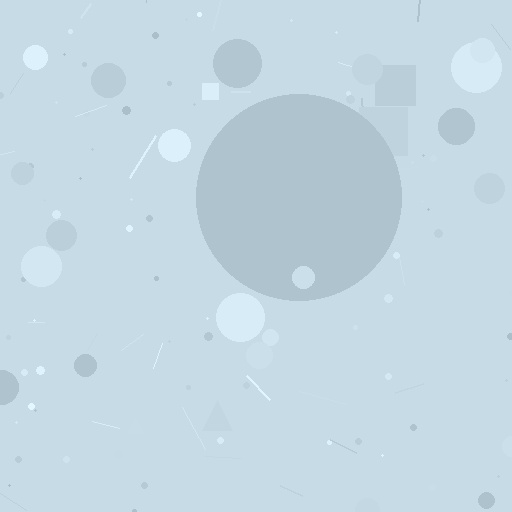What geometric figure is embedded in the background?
A circle is embedded in the background.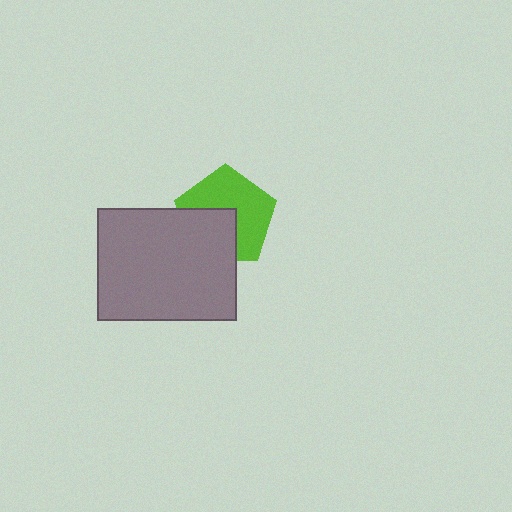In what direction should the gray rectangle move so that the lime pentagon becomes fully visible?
The gray rectangle should move toward the lower-left. That is the shortest direction to clear the overlap and leave the lime pentagon fully visible.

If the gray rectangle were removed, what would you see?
You would see the complete lime pentagon.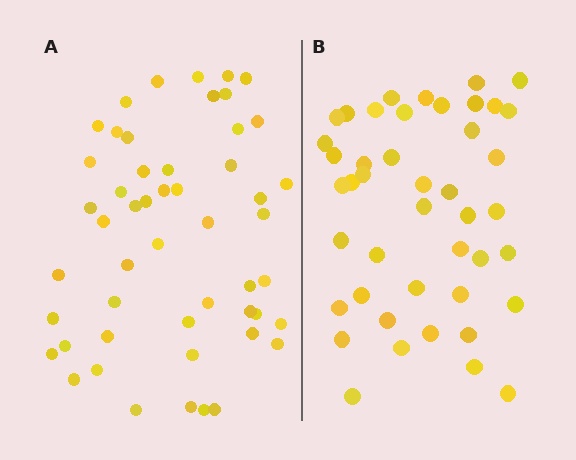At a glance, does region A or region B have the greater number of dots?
Region A (the left region) has more dots.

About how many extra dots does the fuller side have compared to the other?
Region A has roughly 8 or so more dots than region B.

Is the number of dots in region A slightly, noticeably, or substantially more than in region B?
Region A has only slightly more — the two regions are fairly close. The ratio is roughly 1.2 to 1.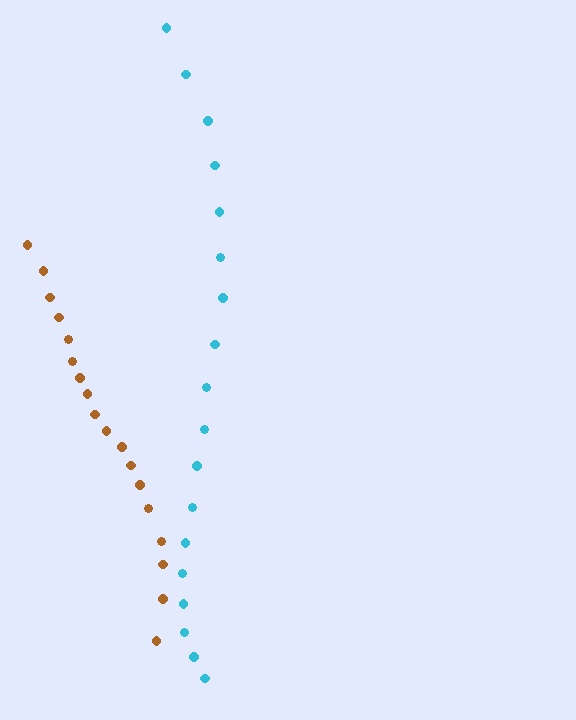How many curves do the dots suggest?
There are 2 distinct paths.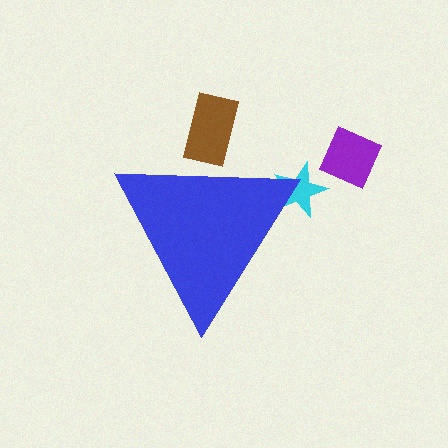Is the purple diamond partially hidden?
No, the purple diamond is fully visible.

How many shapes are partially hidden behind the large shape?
2 shapes are partially hidden.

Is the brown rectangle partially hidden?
Yes, the brown rectangle is partially hidden behind the blue triangle.